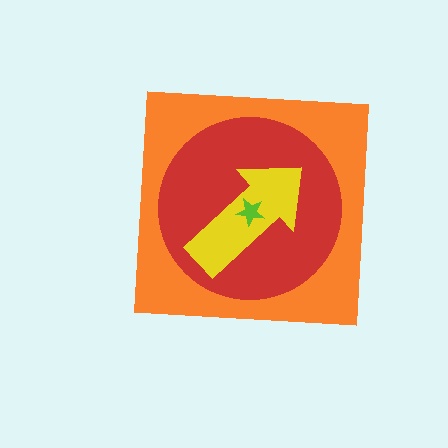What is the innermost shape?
The lime star.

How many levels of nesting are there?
4.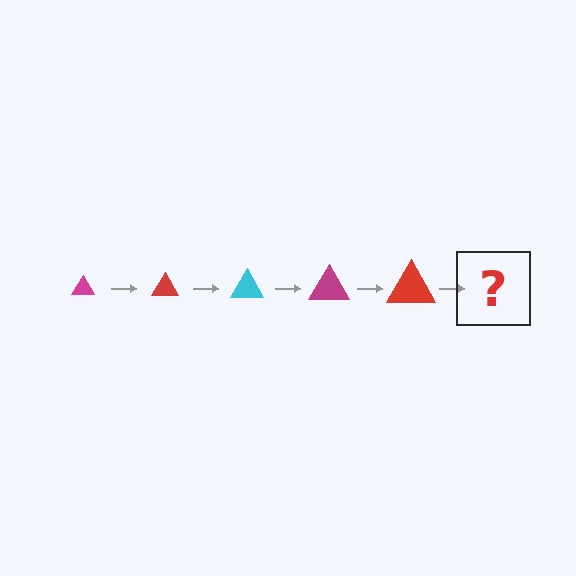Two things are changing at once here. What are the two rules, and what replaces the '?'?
The two rules are that the triangle grows larger each step and the color cycles through magenta, red, and cyan. The '?' should be a cyan triangle, larger than the previous one.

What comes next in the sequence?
The next element should be a cyan triangle, larger than the previous one.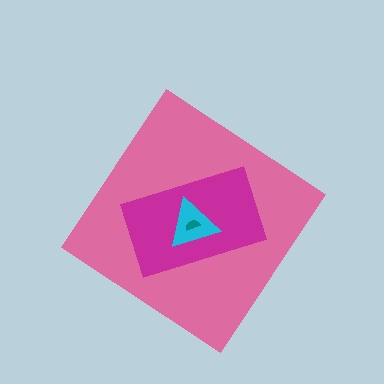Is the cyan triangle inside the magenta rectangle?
Yes.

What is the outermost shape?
The pink diamond.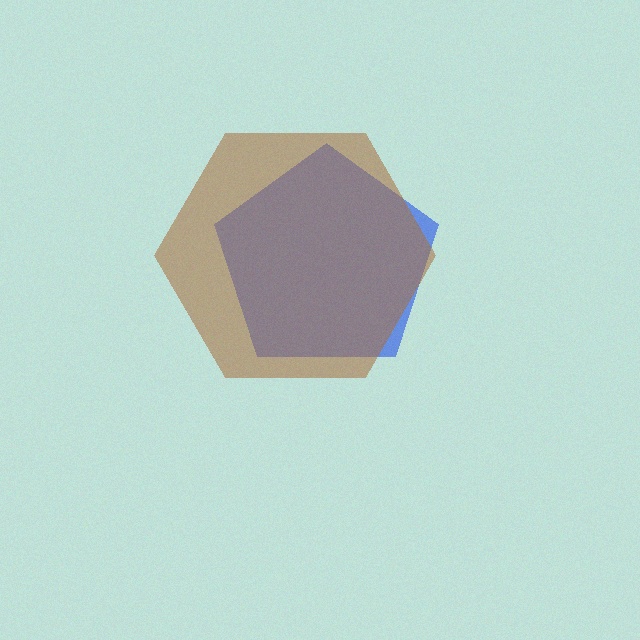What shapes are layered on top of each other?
The layered shapes are: a blue pentagon, a brown hexagon.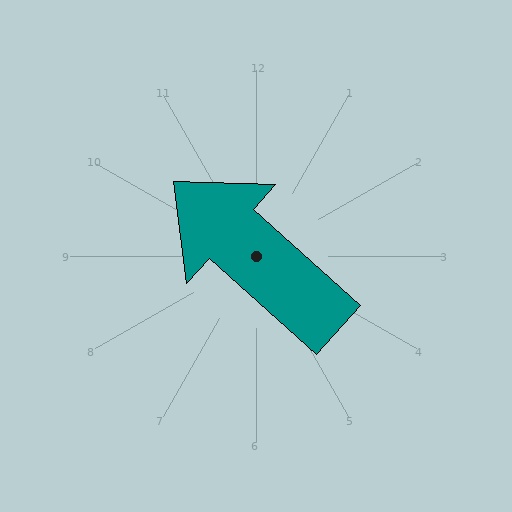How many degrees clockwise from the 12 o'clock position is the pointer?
Approximately 312 degrees.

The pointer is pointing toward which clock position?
Roughly 10 o'clock.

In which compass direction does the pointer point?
Northwest.